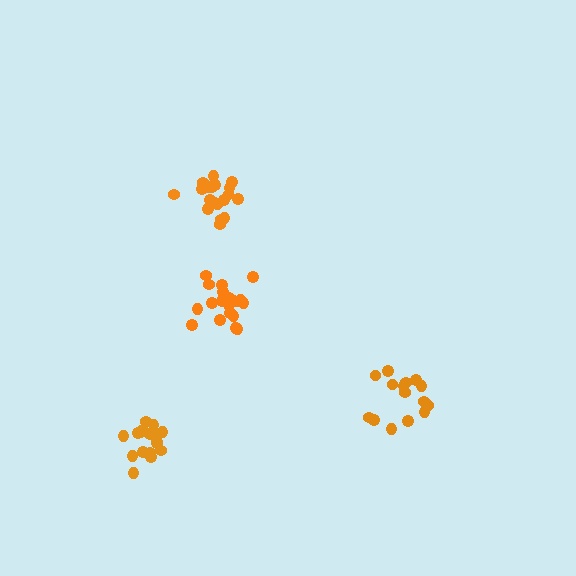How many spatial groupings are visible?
There are 4 spatial groupings.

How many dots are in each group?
Group 1: 17 dots, Group 2: 20 dots, Group 3: 19 dots, Group 4: 16 dots (72 total).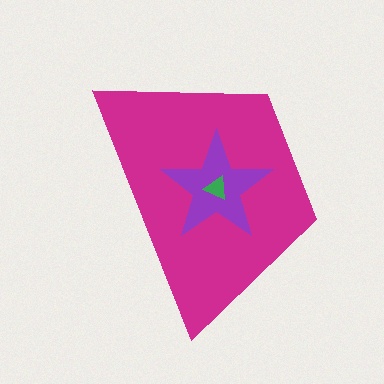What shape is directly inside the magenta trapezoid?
The purple star.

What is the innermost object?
The green triangle.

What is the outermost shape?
The magenta trapezoid.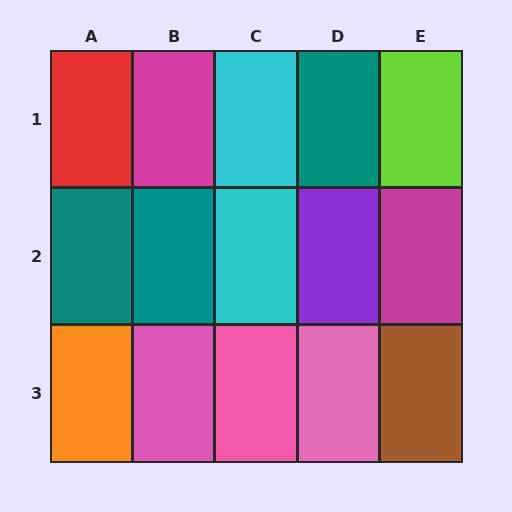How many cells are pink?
3 cells are pink.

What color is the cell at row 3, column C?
Pink.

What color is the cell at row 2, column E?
Magenta.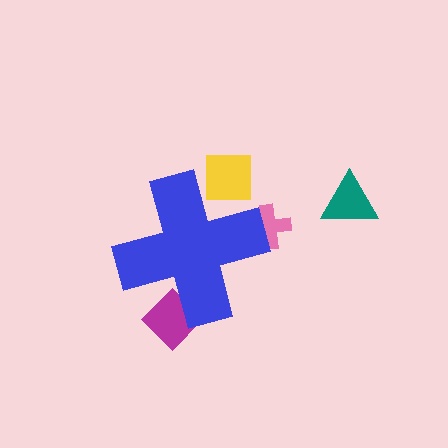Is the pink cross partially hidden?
Yes, the pink cross is partially hidden behind the blue cross.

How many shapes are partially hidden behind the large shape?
3 shapes are partially hidden.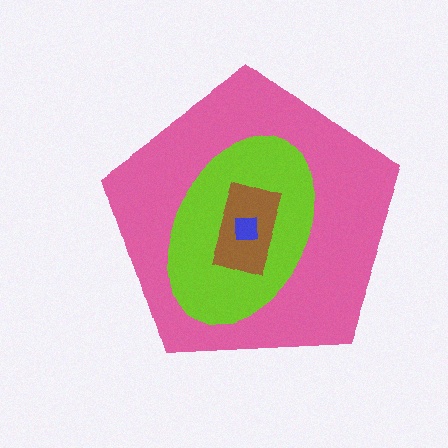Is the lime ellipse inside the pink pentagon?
Yes.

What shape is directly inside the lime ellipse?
The brown rectangle.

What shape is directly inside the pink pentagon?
The lime ellipse.